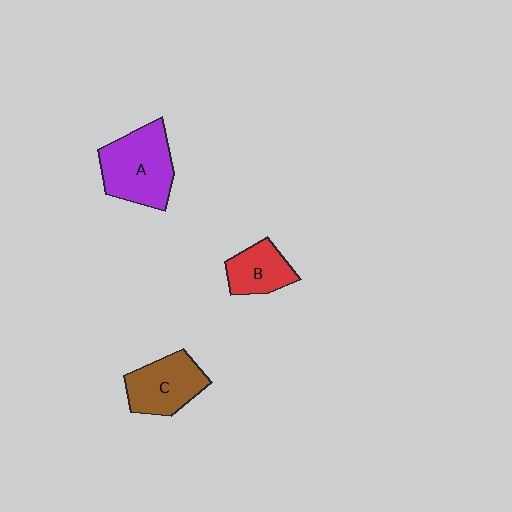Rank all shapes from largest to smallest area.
From largest to smallest: A (purple), C (brown), B (red).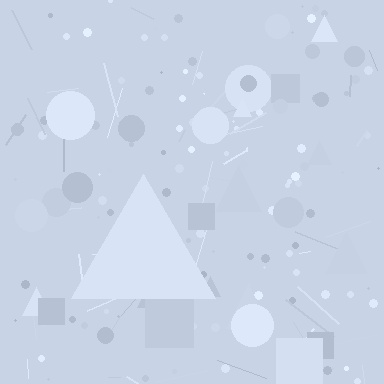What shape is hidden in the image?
A triangle is hidden in the image.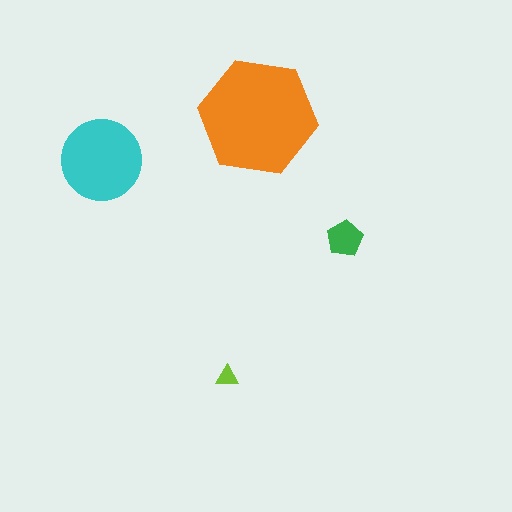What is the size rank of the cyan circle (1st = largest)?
2nd.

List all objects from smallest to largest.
The lime triangle, the green pentagon, the cyan circle, the orange hexagon.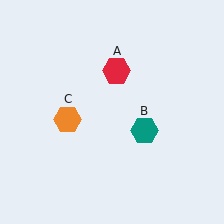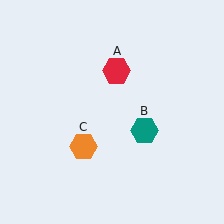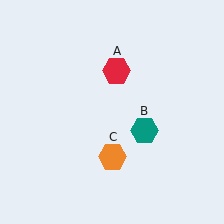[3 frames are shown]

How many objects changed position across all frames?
1 object changed position: orange hexagon (object C).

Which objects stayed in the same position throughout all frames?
Red hexagon (object A) and teal hexagon (object B) remained stationary.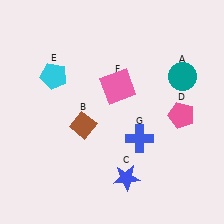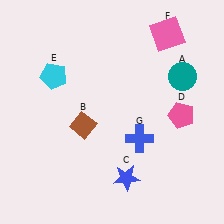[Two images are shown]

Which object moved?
The pink square (F) moved up.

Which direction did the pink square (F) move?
The pink square (F) moved up.